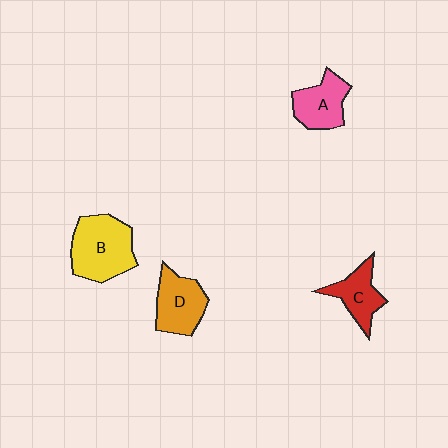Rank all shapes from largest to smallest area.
From largest to smallest: B (yellow), D (orange), A (pink), C (red).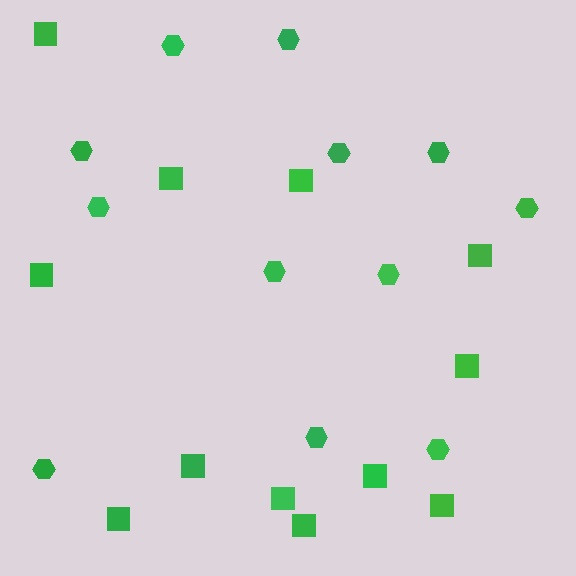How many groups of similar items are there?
There are 2 groups: one group of squares (12) and one group of hexagons (12).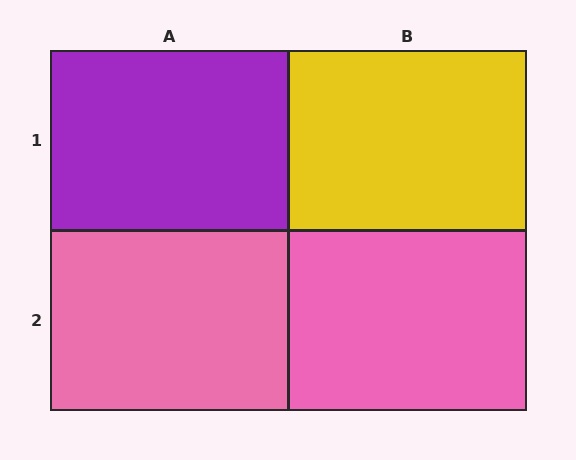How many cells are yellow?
1 cell is yellow.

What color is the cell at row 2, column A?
Pink.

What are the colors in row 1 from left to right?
Purple, yellow.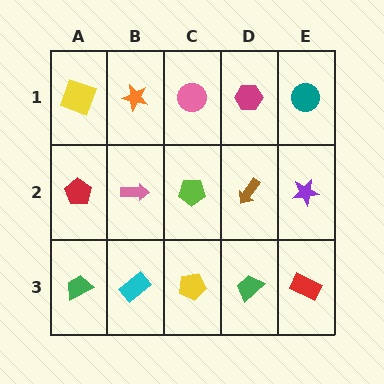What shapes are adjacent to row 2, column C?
A pink circle (row 1, column C), a yellow pentagon (row 3, column C), a pink arrow (row 2, column B), a brown arrow (row 2, column D).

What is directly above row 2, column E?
A teal circle.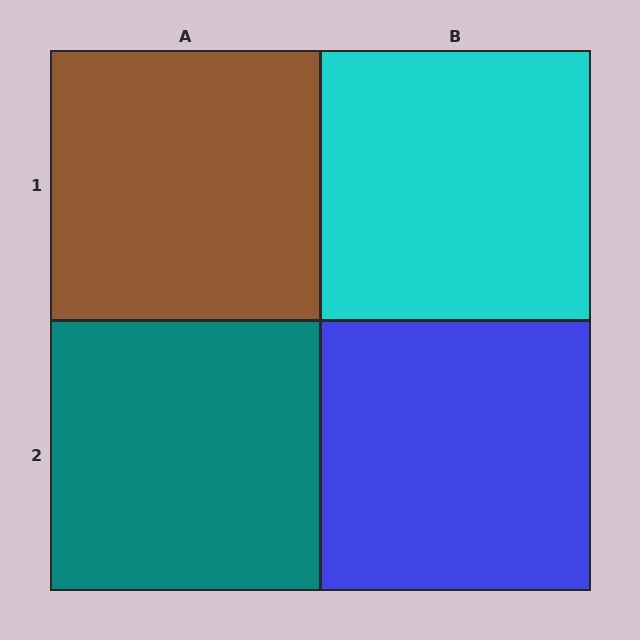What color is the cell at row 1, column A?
Brown.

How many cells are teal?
1 cell is teal.